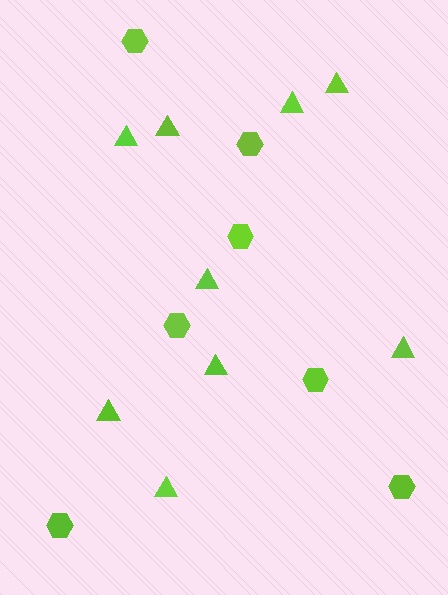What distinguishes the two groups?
There are 2 groups: one group of triangles (9) and one group of hexagons (7).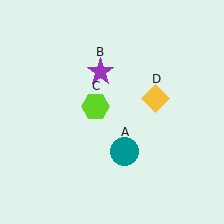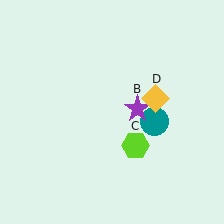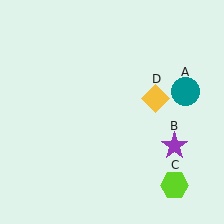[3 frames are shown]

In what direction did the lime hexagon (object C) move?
The lime hexagon (object C) moved down and to the right.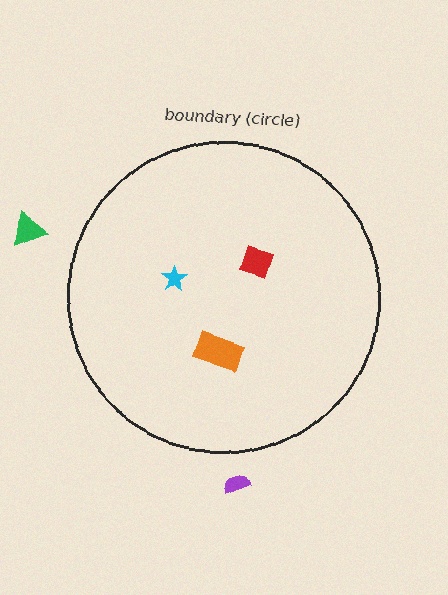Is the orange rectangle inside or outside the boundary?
Inside.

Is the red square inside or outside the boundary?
Inside.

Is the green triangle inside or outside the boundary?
Outside.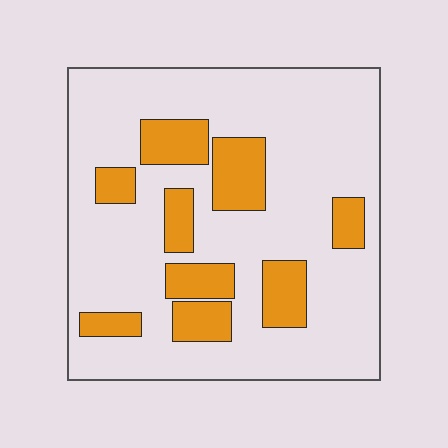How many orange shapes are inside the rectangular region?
9.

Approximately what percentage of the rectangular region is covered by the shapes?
Approximately 20%.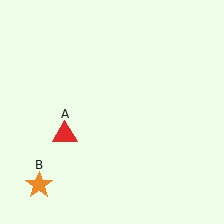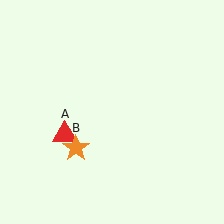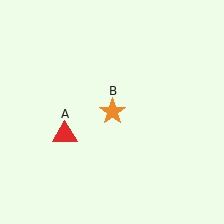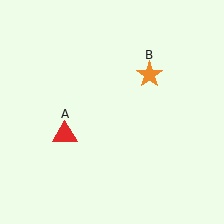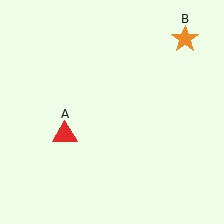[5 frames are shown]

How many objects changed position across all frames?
1 object changed position: orange star (object B).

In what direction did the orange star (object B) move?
The orange star (object B) moved up and to the right.